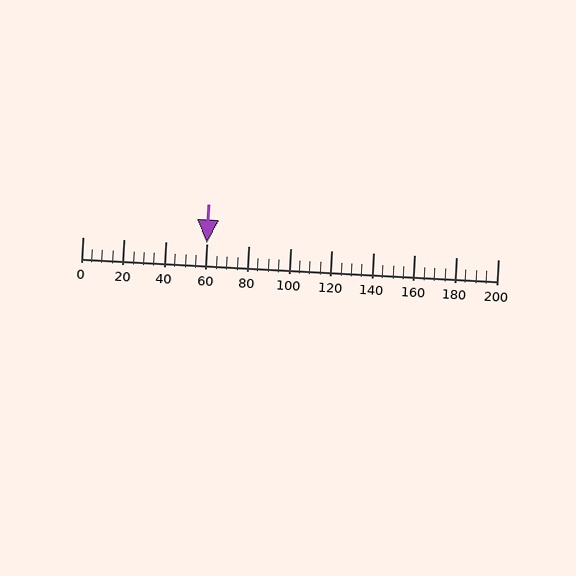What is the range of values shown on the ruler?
The ruler shows values from 0 to 200.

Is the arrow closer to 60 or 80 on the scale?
The arrow is closer to 60.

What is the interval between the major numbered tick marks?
The major tick marks are spaced 20 units apart.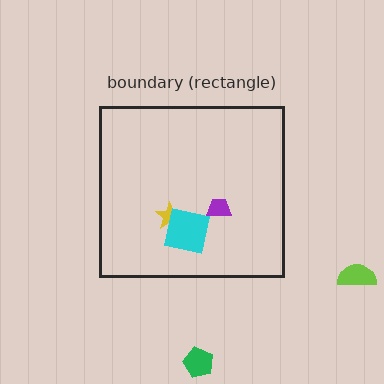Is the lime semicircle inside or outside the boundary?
Outside.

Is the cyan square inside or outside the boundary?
Inside.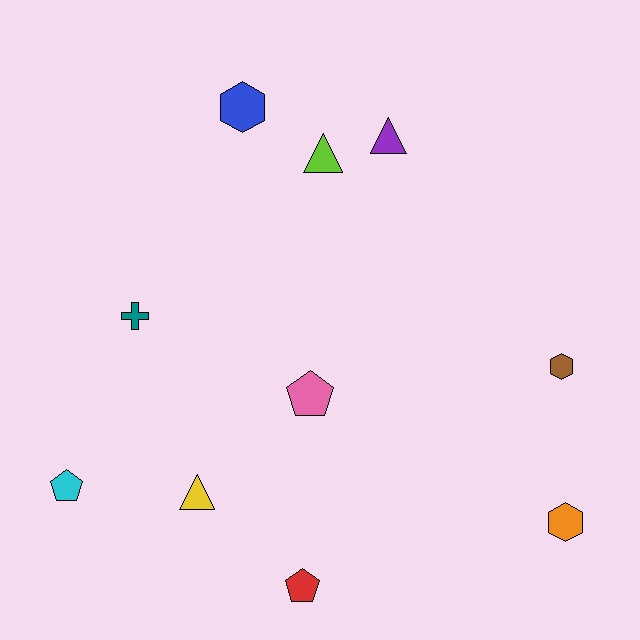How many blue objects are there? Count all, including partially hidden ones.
There is 1 blue object.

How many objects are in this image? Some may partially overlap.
There are 10 objects.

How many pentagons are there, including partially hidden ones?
There are 3 pentagons.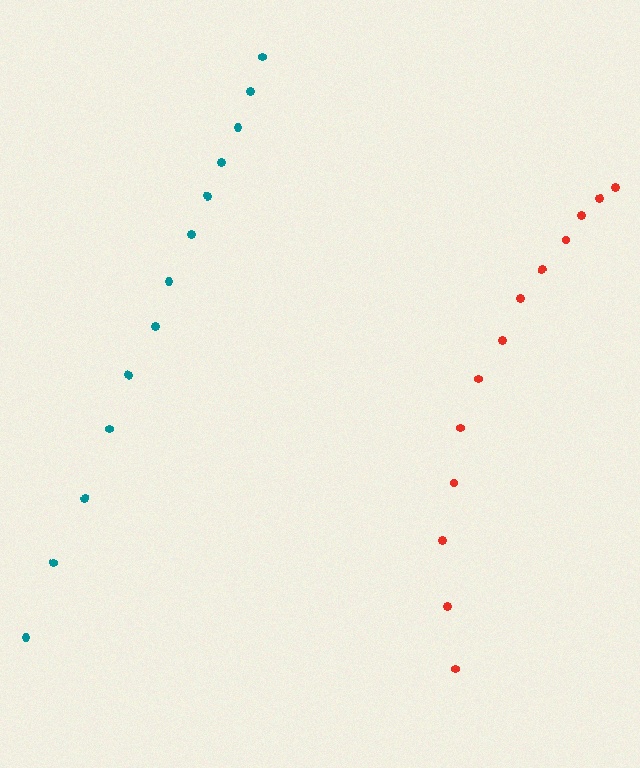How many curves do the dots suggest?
There are 2 distinct paths.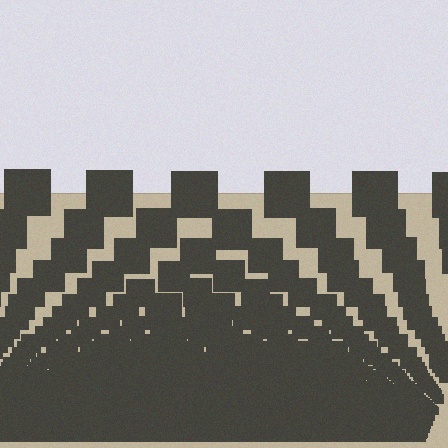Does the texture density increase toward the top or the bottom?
Density increases toward the bottom.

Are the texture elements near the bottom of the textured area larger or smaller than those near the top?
Smaller. The gradient is inverted — elements near the bottom are smaller and denser.